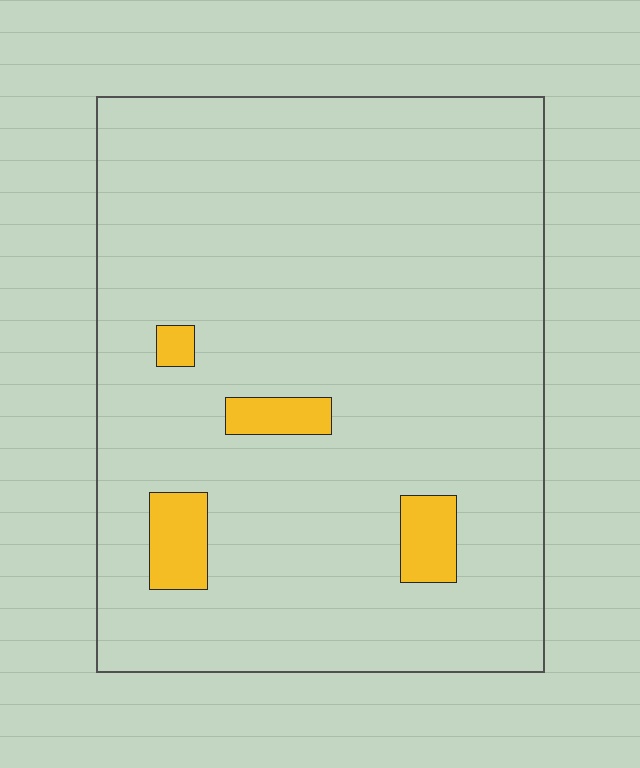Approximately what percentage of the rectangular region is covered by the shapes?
Approximately 5%.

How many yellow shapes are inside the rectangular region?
4.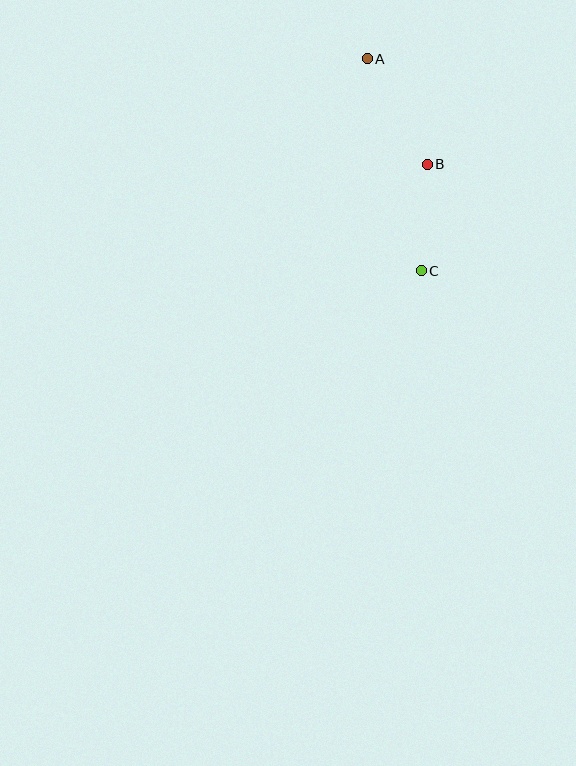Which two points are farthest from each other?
Points A and C are farthest from each other.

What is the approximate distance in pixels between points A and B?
The distance between A and B is approximately 121 pixels.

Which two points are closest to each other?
Points B and C are closest to each other.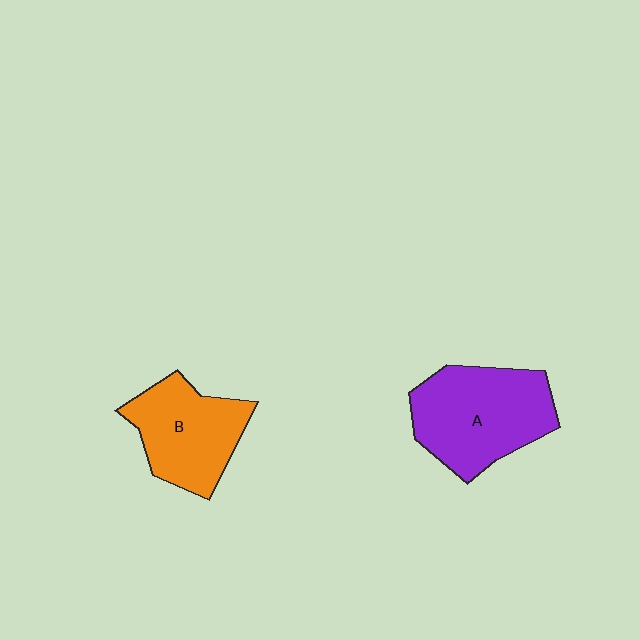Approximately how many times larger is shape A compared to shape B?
Approximately 1.2 times.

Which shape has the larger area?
Shape A (purple).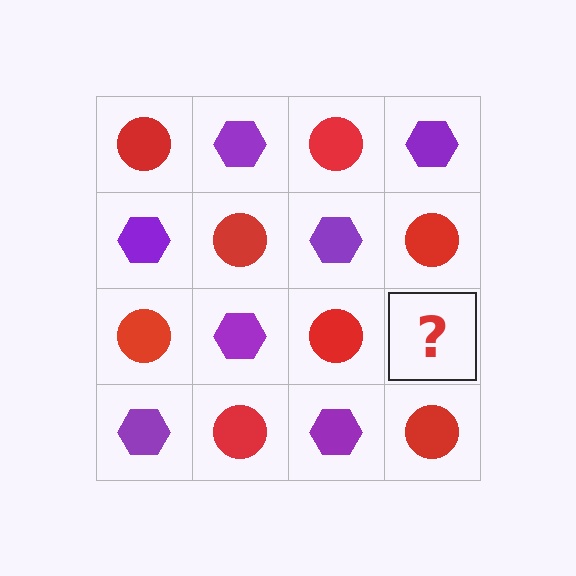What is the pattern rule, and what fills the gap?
The rule is that it alternates red circle and purple hexagon in a checkerboard pattern. The gap should be filled with a purple hexagon.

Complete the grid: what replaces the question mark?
The question mark should be replaced with a purple hexagon.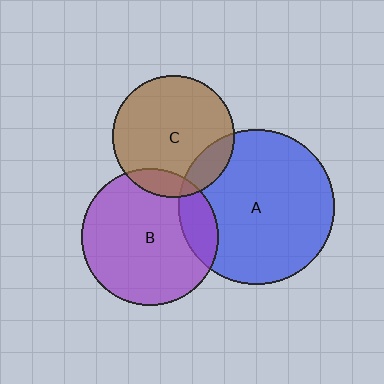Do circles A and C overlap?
Yes.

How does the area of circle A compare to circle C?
Approximately 1.6 times.